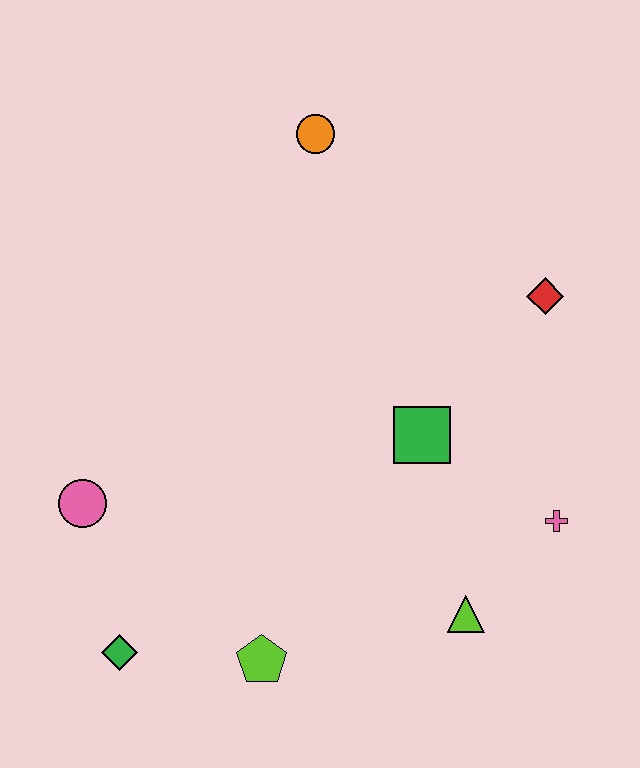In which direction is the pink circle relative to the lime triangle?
The pink circle is to the left of the lime triangle.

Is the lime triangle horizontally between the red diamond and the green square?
Yes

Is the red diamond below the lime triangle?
No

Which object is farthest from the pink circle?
The red diamond is farthest from the pink circle.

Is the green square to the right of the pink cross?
No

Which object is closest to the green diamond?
The lime pentagon is closest to the green diamond.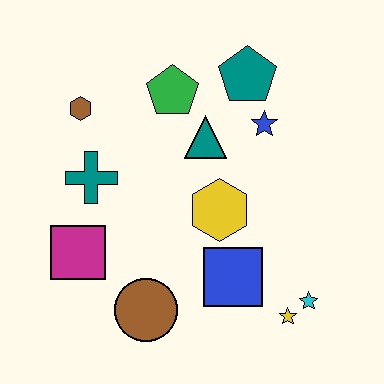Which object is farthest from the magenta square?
The teal pentagon is farthest from the magenta square.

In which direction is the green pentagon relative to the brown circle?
The green pentagon is above the brown circle.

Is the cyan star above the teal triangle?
No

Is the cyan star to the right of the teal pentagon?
Yes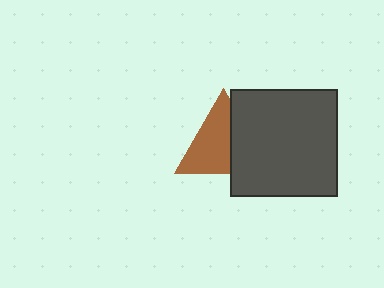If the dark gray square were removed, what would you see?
You would see the complete brown triangle.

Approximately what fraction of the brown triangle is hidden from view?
Roughly 39% of the brown triangle is hidden behind the dark gray square.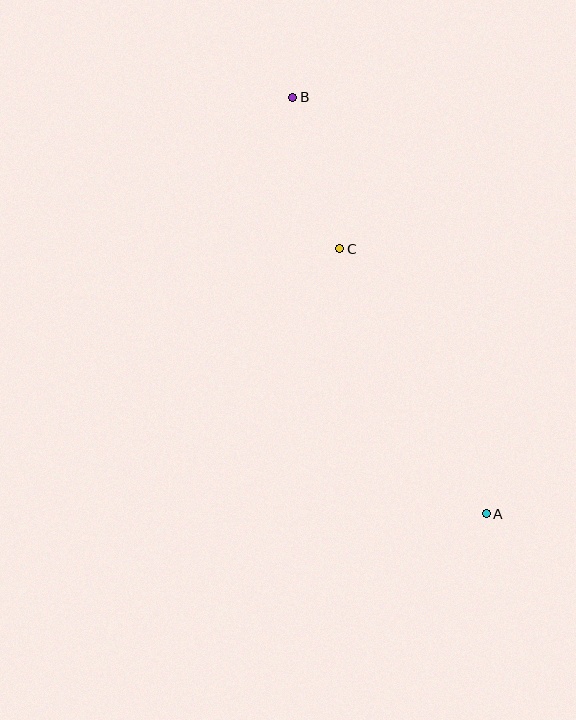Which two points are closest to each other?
Points B and C are closest to each other.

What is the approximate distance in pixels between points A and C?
The distance between A and C is approximately 303 pixels.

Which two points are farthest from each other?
Points A and B are farthest from each other.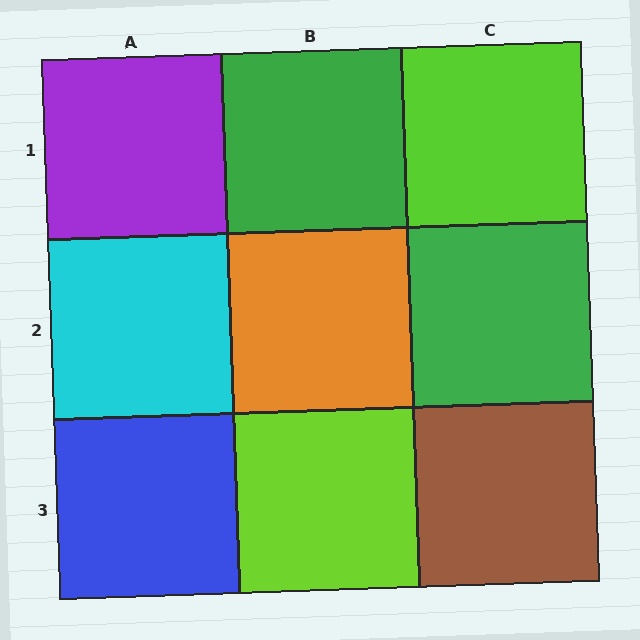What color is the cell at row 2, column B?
Orange.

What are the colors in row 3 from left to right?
Blue, lime, brown.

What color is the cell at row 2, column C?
Green.